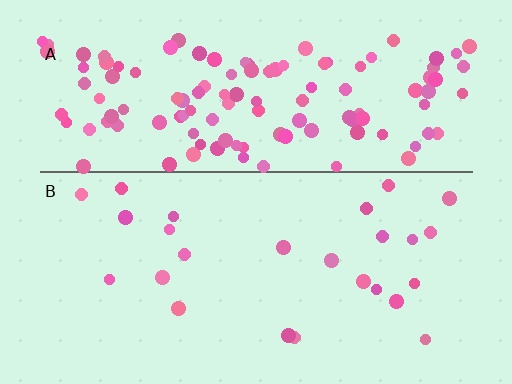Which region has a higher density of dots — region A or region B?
A (the top).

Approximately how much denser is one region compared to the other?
Approximately 4.9× — region A over region B.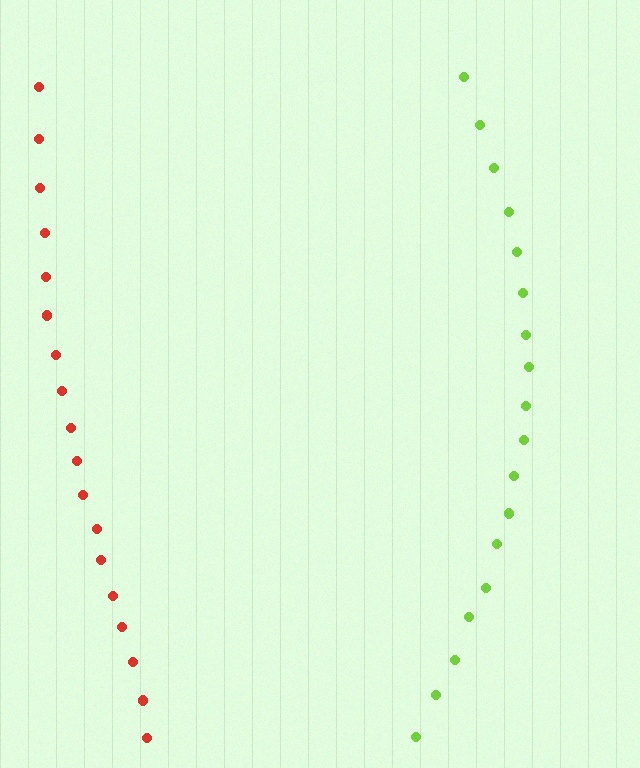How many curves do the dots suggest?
There are 2 distinct paths.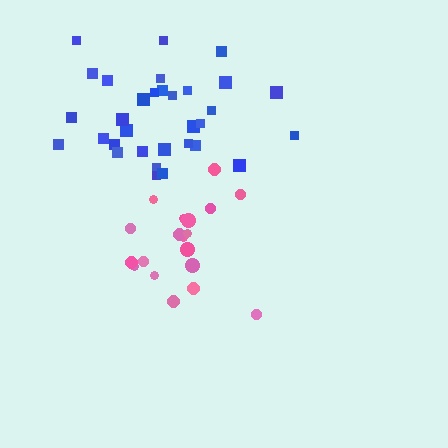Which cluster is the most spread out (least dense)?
Blue.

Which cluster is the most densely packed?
Pink.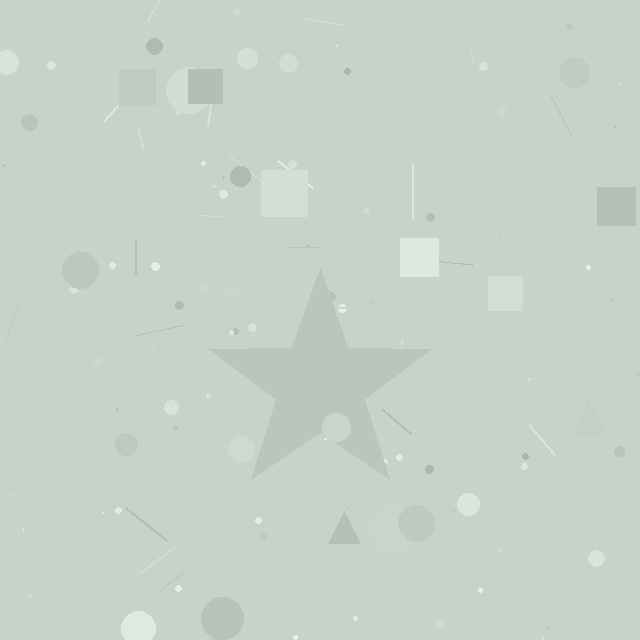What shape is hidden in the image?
A star is hidden in the image.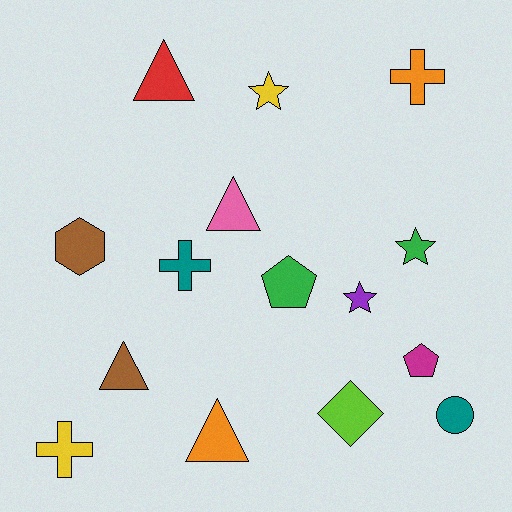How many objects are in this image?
There are 15 objects.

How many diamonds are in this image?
There is 1 diamond.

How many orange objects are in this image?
There are 2 orange objects.